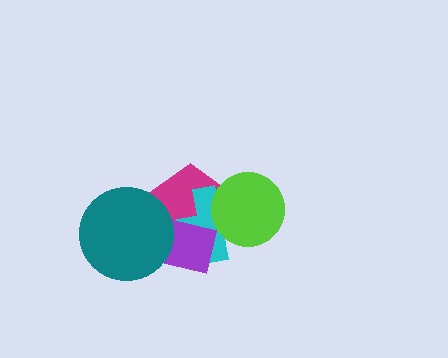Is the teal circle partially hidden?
No, no other shape covers it.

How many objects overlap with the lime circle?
2 objects overlap with the lime circle.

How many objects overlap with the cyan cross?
3 objects overlap with the cyan cross.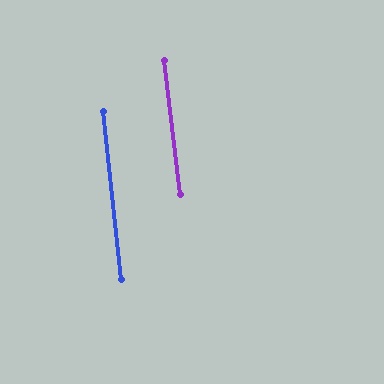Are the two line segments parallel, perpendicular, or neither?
Parallel — their directions differ by only 0.8°.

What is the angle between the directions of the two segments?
Approximately 1 degree.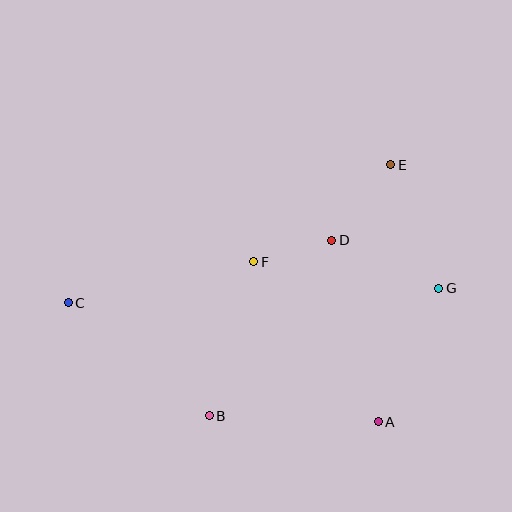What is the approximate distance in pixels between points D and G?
The distance between D and G is approximately 117 pixels.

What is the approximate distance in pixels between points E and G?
The distance between E and G is approximately 132 pixels.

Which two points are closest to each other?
Points D and F are closest to each other.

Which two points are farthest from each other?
Points C and G are farthest from each other.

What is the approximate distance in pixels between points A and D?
The distance between A and D is approximately 187 pixels.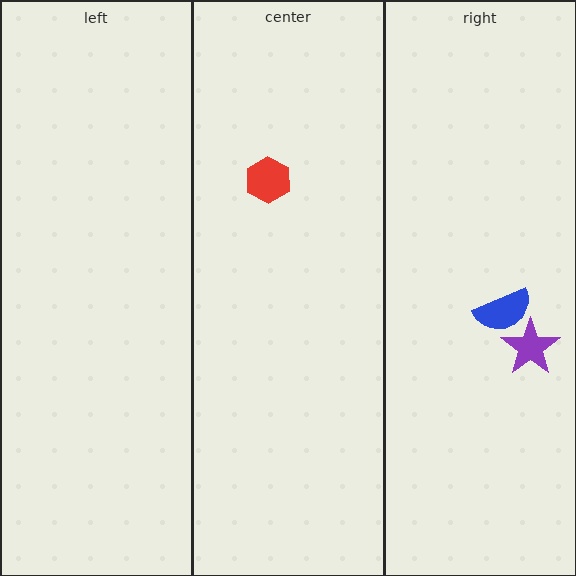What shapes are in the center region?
The red hexagon.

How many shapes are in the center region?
1.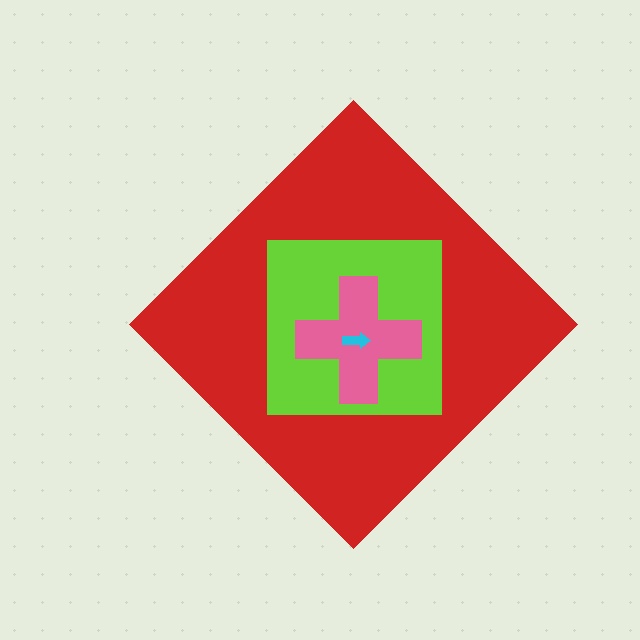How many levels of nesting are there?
4.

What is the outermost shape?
The red diamond.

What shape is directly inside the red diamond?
The lime square.